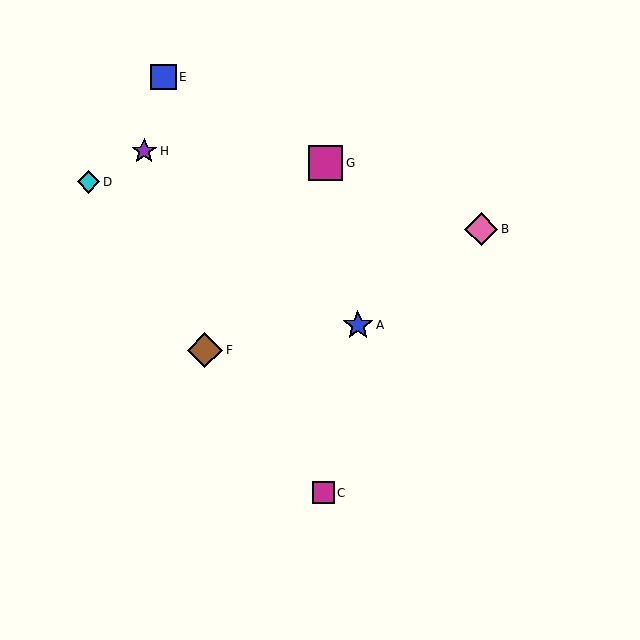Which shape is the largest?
The brown diamond (labeled F) is the largest.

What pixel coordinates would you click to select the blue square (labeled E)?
Click at (164, 77) to select the blue square E.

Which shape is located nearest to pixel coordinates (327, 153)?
The magenta square (labeled G) at (325, 163) is nearest to that location.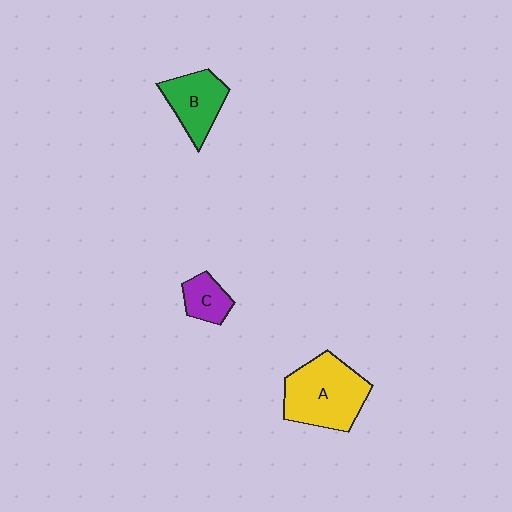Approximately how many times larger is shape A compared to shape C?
Approximately 2.6 times.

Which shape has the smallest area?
Shape C (purple).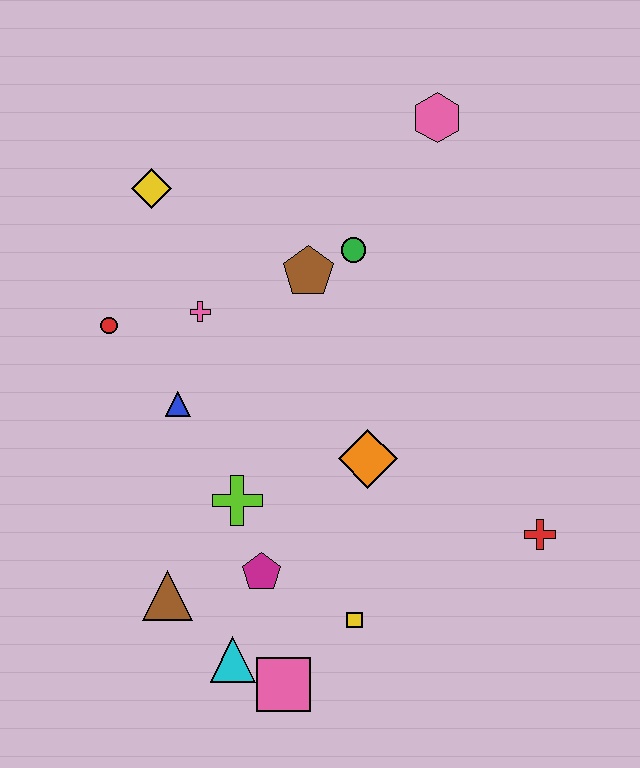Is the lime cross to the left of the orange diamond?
Yes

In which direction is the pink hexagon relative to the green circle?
The pink hexagon is above the green circle.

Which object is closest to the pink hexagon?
The green circle is closest to the pink hexagon.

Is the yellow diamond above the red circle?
Yes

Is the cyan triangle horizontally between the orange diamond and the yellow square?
No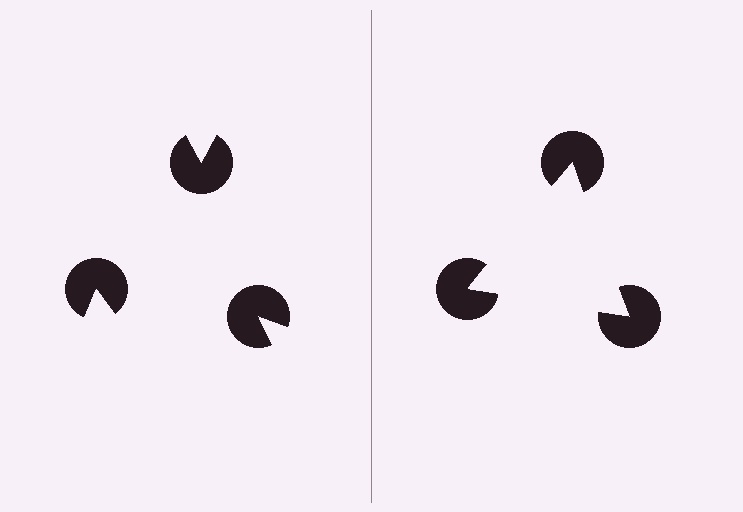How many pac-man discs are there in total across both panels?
6 — 3 on each side.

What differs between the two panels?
The pac-man discs are positioned identically on both sides; only the wedge orientations differ. On the right they align to a triangle; on the left they are misaligned.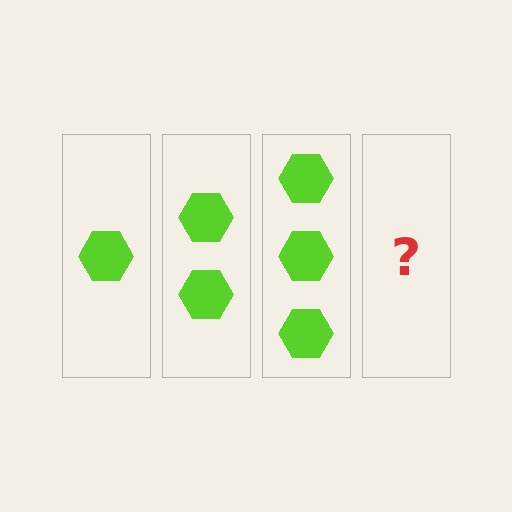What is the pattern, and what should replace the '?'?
The pattern is that each step adds one more hexagon. The '?' should be 4 hexagons.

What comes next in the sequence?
The next element should be 4 hexagons.